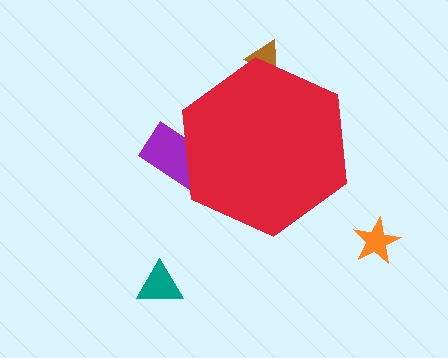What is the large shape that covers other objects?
A red hexagon.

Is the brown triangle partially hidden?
Yes, the brown triangle is partially hidden behind the red hexagon.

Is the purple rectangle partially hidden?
Yes, the purple rectangle is partially hidden behind the red hexagon.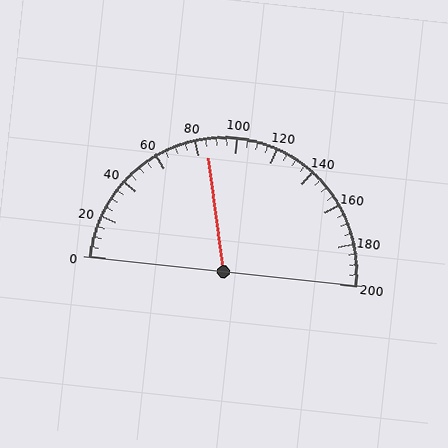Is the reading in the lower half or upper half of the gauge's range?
The reading is in the lower half of the range (0 to 200).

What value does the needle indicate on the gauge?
The needle indicates approximately 85.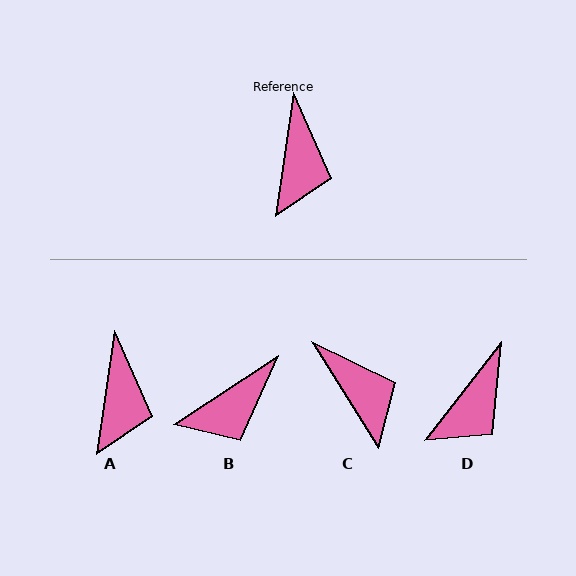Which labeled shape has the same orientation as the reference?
A.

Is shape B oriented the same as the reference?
No, it is off by about 48 degrees.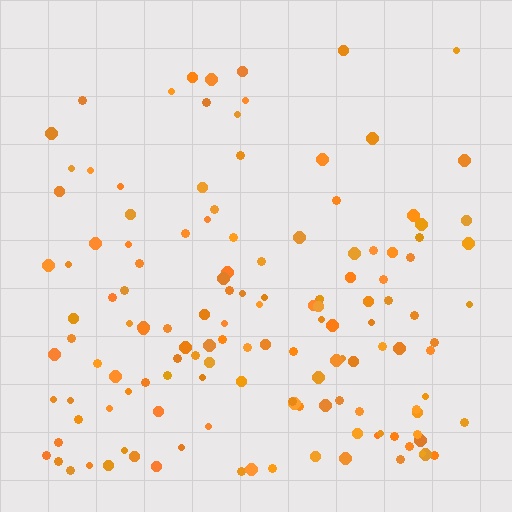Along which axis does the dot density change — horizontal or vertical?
Vertical.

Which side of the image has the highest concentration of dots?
The bottom.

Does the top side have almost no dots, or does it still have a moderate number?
Still a moderate number, just noticeably fewer than the bottom.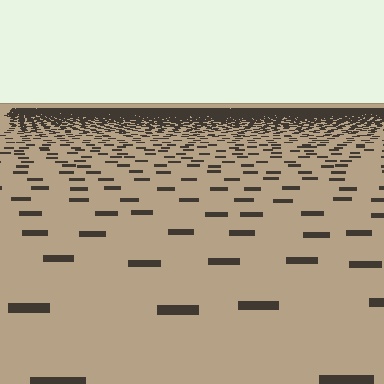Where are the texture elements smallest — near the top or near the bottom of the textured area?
Near the top.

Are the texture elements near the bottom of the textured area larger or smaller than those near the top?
Larger. Near the bottom, elements are closer to the viewer and appear at a bigger on-screen size.